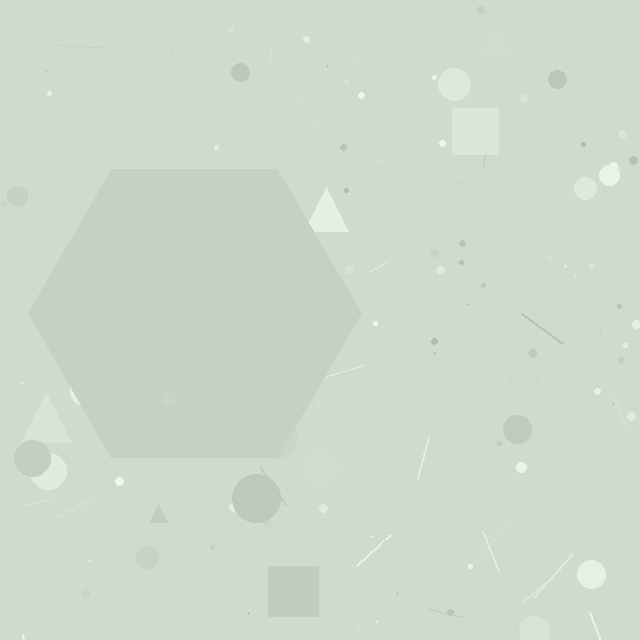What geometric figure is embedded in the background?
A hexagon is embedded in the background.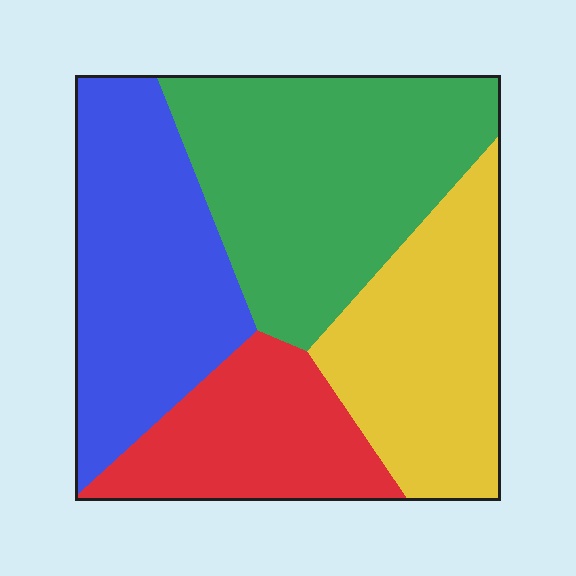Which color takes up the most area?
Green, at roughly 30%.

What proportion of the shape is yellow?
Yellow covers about 25% of the shape.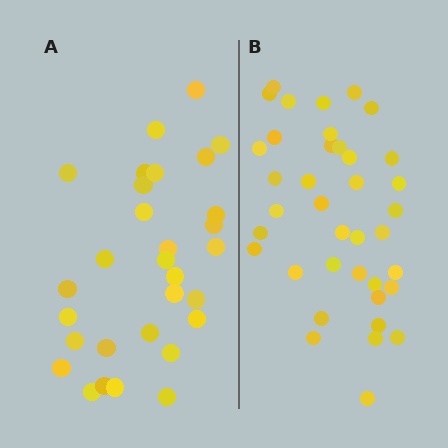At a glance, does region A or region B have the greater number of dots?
Region B (the right region) has more dots.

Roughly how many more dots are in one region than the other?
Region B has roughly 8 or so more dots than region A.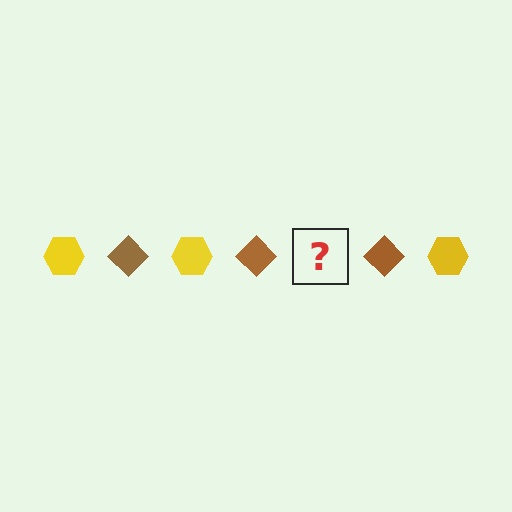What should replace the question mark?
The question mark should be replaced with a yellow hexagon.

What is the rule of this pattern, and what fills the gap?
The rule is that the pattern alternates between yellow hexagon and brown diamond. The gap should be filled with a yellow hexagon.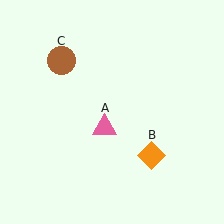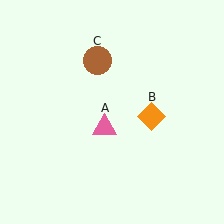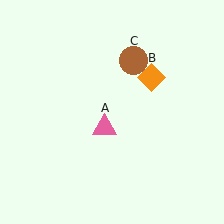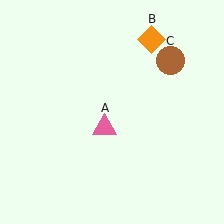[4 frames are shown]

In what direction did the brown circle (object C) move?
The brown circle (object C) moved right.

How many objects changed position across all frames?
2 objects changed position: orange diamond (object B), brown circle (object C).